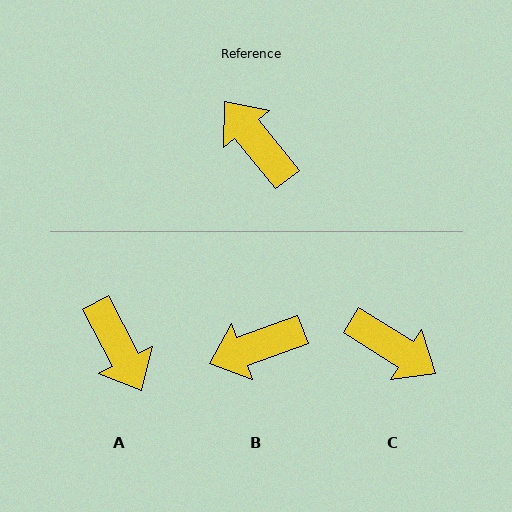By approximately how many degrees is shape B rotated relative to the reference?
Approximately 71 degrees counter-clockwise.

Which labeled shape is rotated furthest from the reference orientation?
A, about 168 degrees away.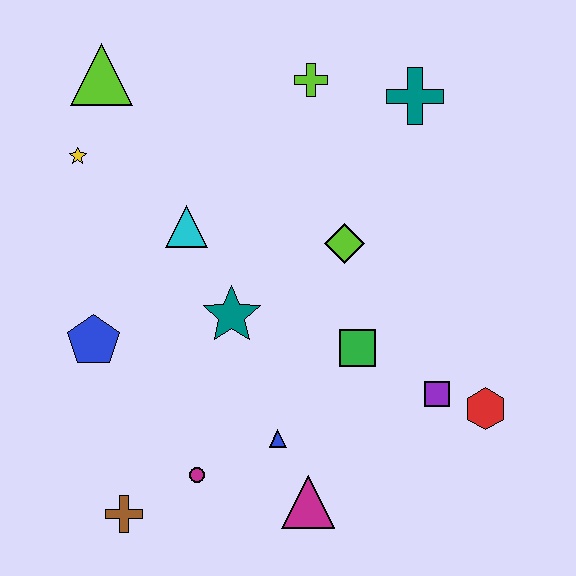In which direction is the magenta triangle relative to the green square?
The magenta triangle is below the green square.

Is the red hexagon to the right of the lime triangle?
Yes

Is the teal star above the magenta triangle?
Yes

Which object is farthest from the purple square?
The lime triangle is farthest from the purple square.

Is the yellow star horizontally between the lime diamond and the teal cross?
No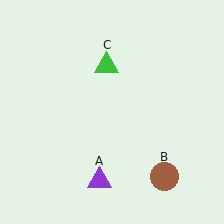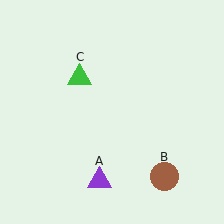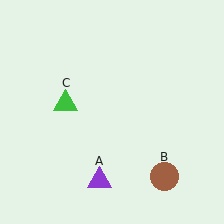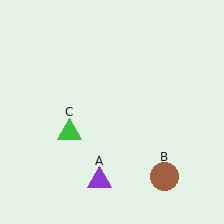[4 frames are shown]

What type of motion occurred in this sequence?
The green triangle (object C) rotated counterclockwise around the center of the scene.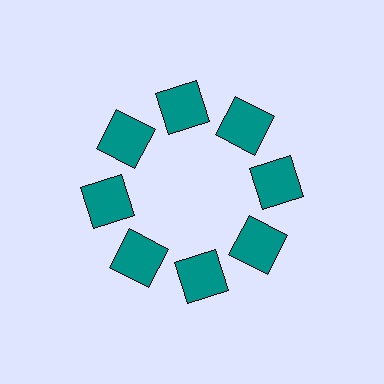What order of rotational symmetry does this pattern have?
This pattern has 8-fold rotational symmetry.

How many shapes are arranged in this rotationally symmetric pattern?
There are 8 shapes, arranged in 8 groups of 1.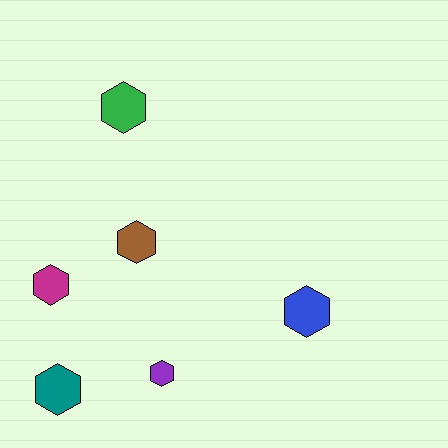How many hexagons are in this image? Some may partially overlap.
There are 6 hexagons.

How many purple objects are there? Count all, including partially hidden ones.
There is 1 purple object.